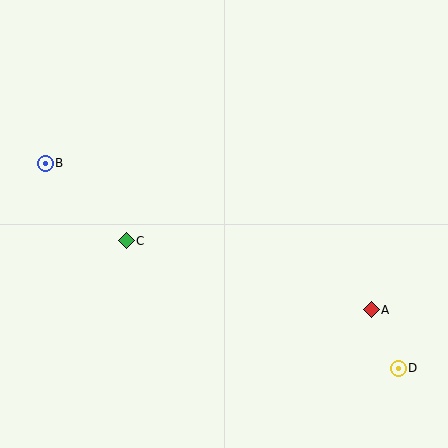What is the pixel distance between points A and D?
The distance between A and D is 64 pixels.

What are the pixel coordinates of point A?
Point A is at (371, 310).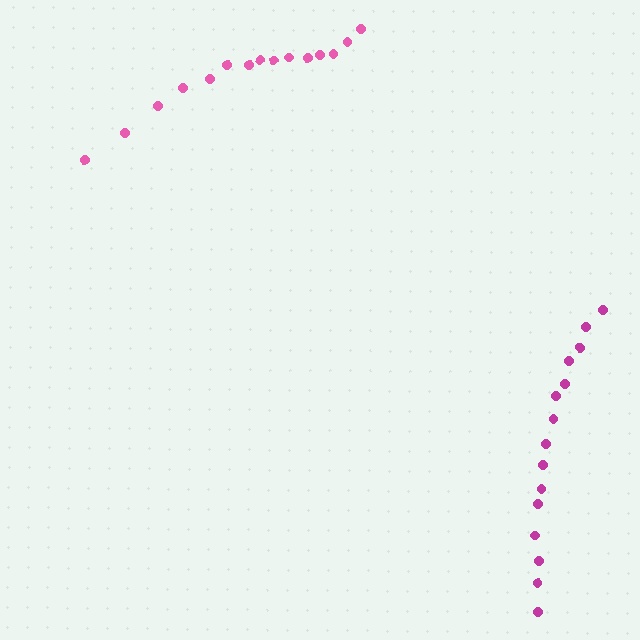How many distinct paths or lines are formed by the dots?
There are 2 distinct paths.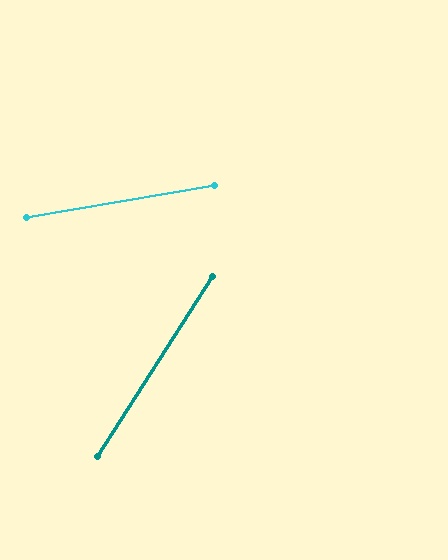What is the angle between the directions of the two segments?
Approximately 48 degrees.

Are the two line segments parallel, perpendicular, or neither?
Neither parallel nor perpendicular — they differ by about 48°.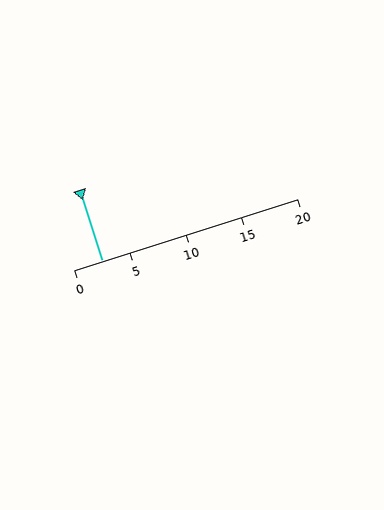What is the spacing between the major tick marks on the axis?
The major ticks are spaced 5 apart.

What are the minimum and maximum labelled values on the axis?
The axis runs from 0 to 20.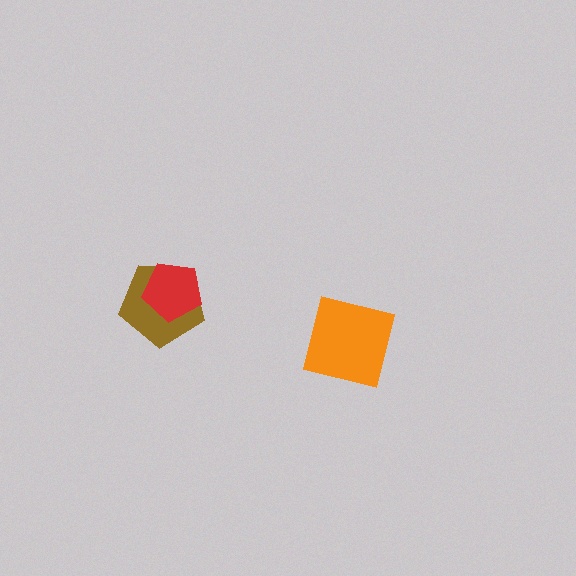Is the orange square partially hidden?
No, no other shape covers it.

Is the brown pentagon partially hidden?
Yes, it is partially covered by another shape.